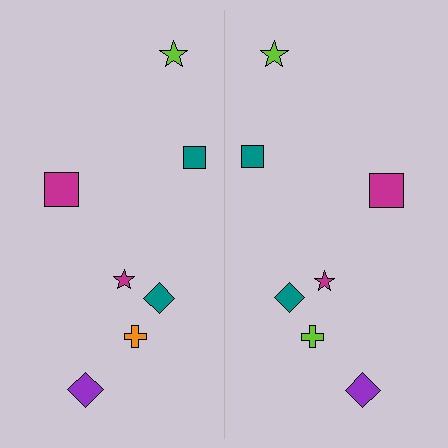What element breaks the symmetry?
The lime cross on the right side breaks the symmetry — its mirror counterpart is orange.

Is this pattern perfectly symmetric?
No, the pattern is not perfectly symmetric. The lime cross on the right side breaks the symmetry — its mirror counterpart is orange.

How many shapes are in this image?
There are 14 shapes in this image.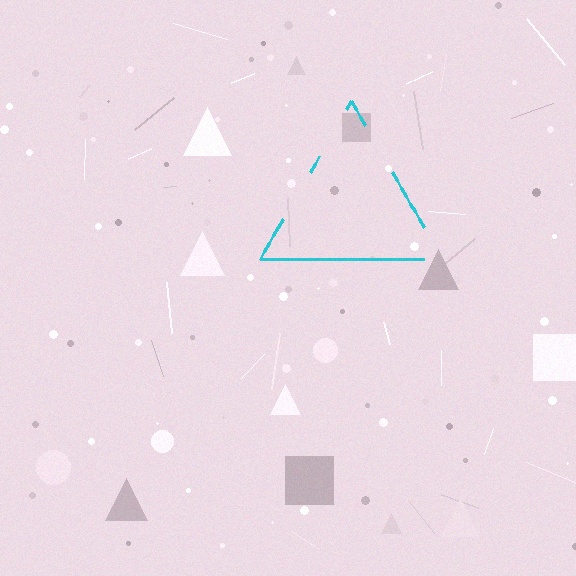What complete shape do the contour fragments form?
The contour fragments form a triangle.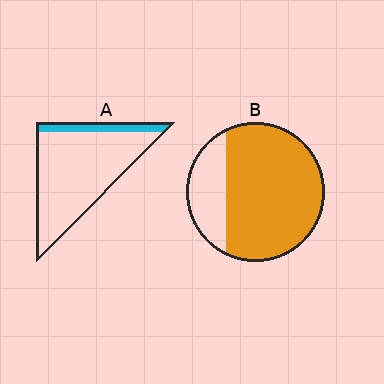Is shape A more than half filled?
No.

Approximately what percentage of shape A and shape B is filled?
A is approximately 15% and B is approximately 75%.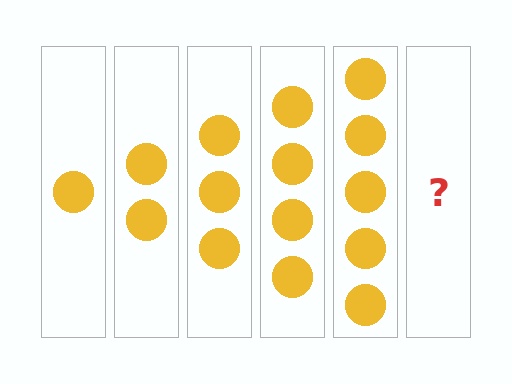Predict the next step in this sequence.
The next step is 6 circles.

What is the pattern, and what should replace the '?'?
The pattern is that each step adds one more circle. The '?' should be 6 circles.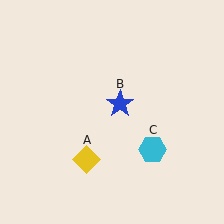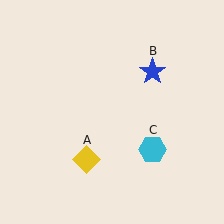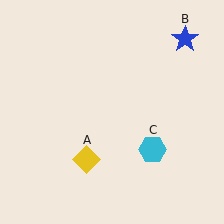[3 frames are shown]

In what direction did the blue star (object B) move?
The blue star (object B) moved up and to the right.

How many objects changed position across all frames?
1 object changed position: blue star (object B).